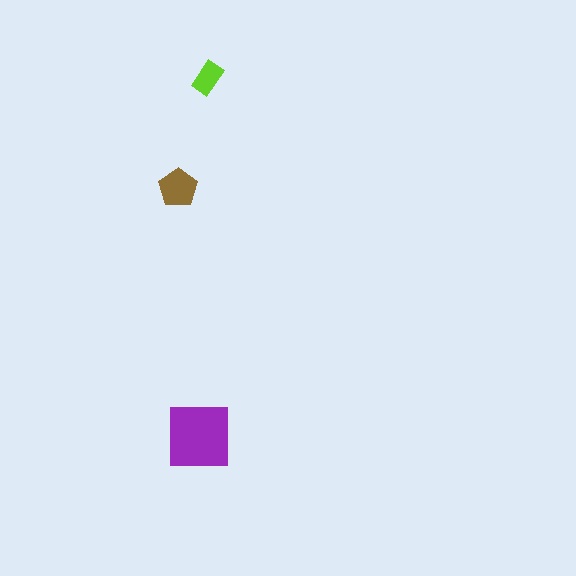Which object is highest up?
The lime rectangle is topmost.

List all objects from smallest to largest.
The lime rectangle, the brown pentagon, the purple square.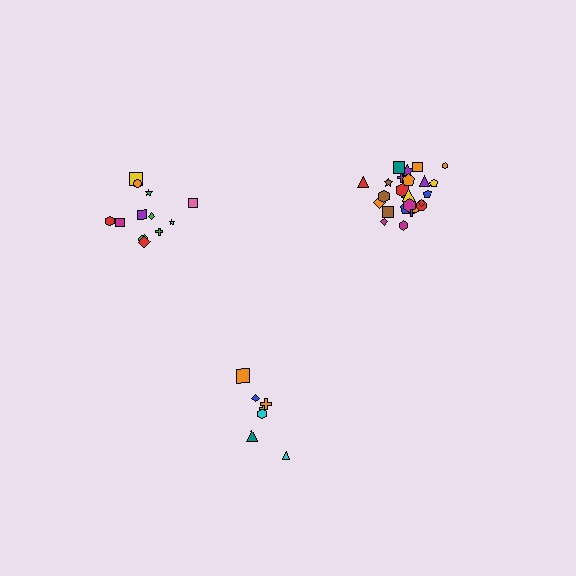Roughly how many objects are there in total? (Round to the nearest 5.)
Roughly 45 objects in total.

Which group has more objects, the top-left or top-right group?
The top-right group.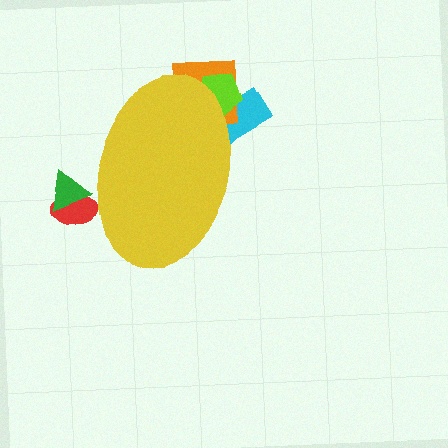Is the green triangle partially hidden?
Yes, the green triangle is partially hidden behind the yellow ellipse.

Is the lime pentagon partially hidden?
Yes, the lime pentagon is partially hidden behind the yellow ellipse.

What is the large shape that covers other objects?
A yellow ellipse.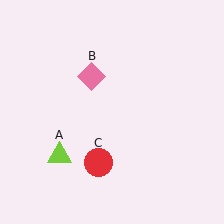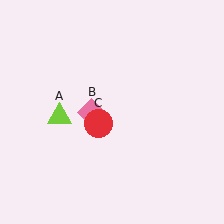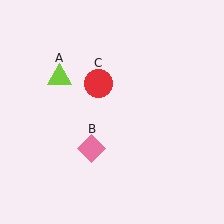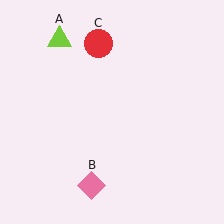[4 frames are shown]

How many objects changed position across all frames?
3 objects changed position: lime triangle (object A), pink diamond (object B), red circle (object C).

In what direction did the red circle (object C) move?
The red circle (object C) moved up.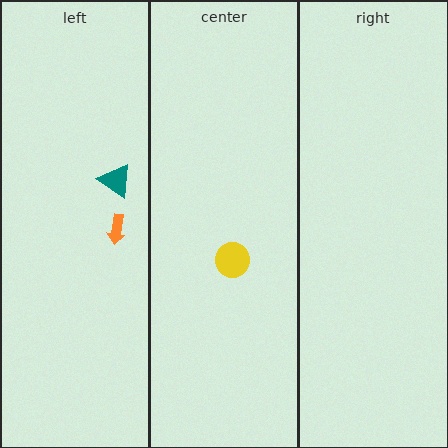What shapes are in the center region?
The yellow circle.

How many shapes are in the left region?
2.